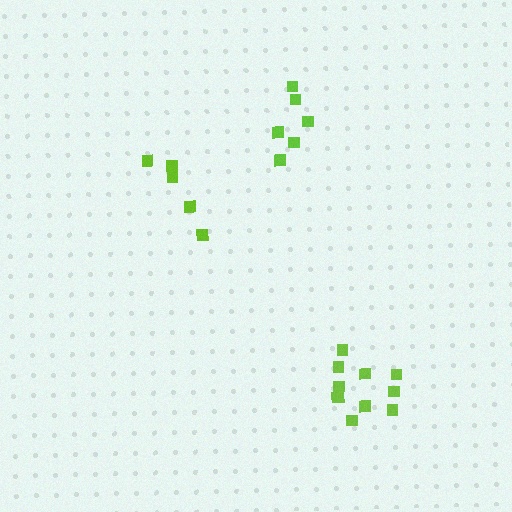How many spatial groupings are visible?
There are 3 spatial groupings.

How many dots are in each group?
Group 1: 5 dots, Group 2: 6 dots, Group 3: 11 dots (22 total).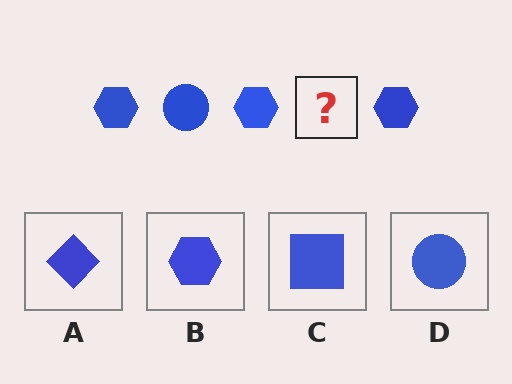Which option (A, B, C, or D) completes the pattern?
D.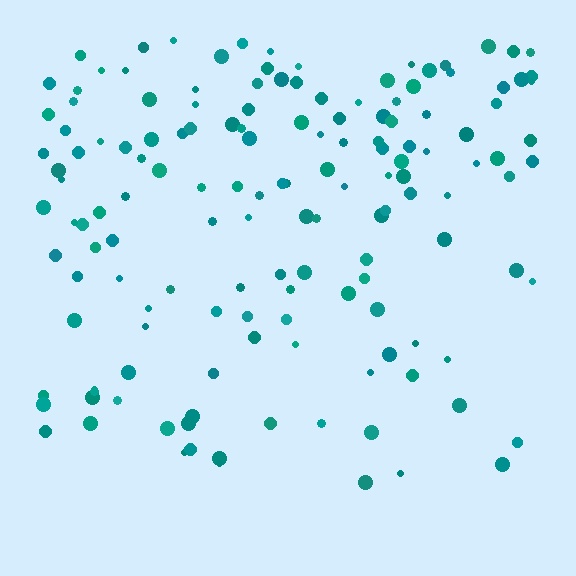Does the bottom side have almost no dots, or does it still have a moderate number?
Still a moderate number, just noticeably fewer than the top.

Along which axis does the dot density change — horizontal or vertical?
Vertical.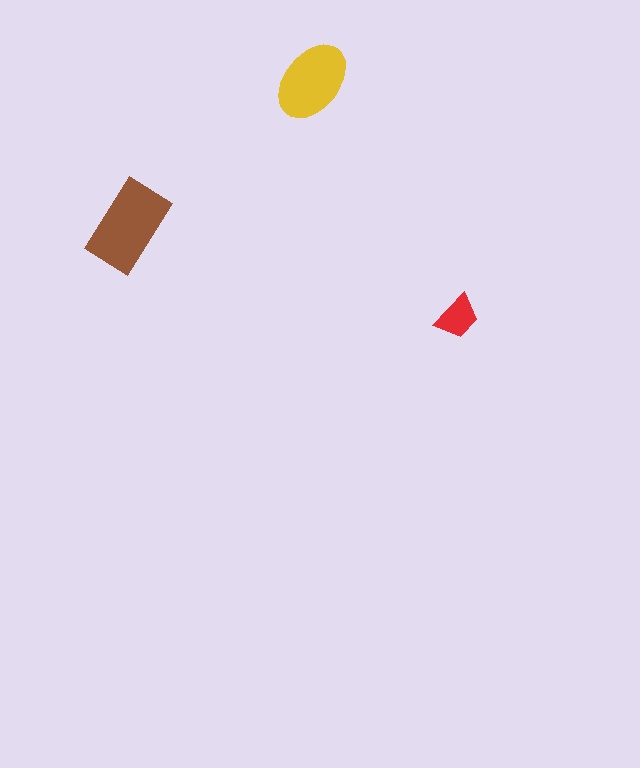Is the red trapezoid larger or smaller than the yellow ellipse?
Smaller.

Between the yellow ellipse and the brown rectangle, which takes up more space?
The brown rectangle.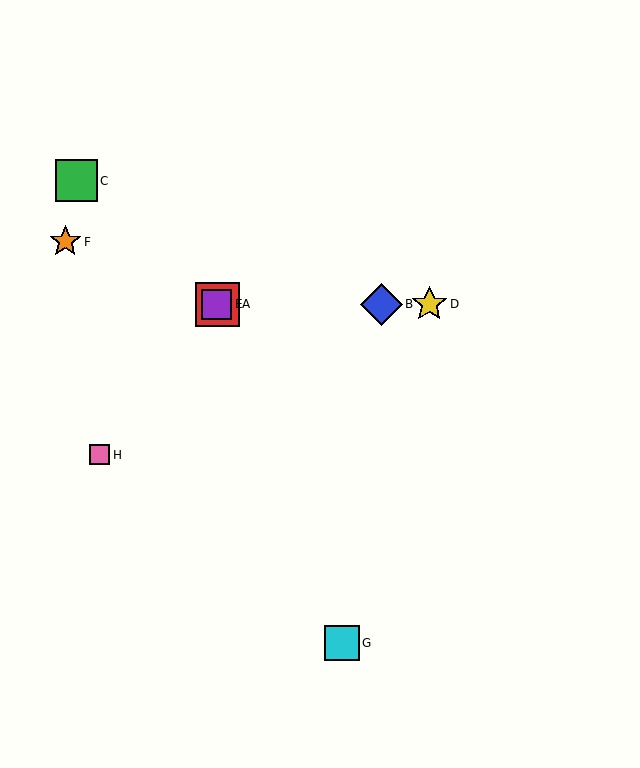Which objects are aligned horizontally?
Objects A, B, D, E are aligned horizontally.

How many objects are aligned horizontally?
4 objects (A, B, D, E) are aligned horizontally.